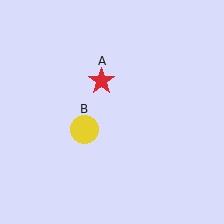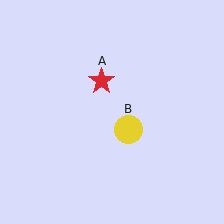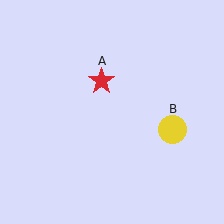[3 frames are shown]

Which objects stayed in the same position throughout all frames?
Red star (object A) remained stationary.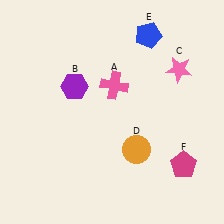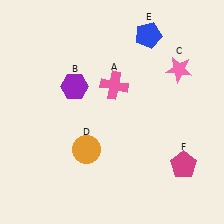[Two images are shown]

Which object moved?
The orange circle (D) moved left.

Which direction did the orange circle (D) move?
The orange circle (D) moved left.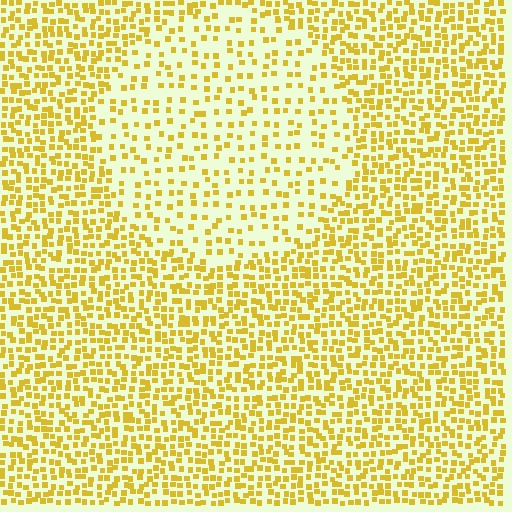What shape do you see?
I see a circle.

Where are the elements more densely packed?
The elements are more densely packed outside the circle boundary.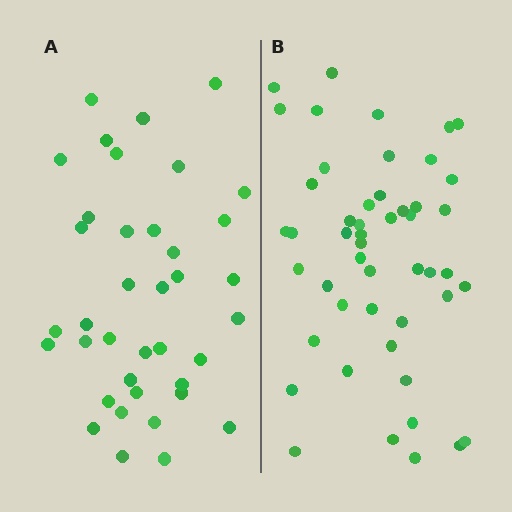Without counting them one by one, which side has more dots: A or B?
Region B (the right region) has more dots.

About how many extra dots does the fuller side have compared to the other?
Region B has roughly 12 or so more dots than region A.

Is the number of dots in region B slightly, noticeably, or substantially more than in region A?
Region B has noticeably more, but not dramatically so. The ratio is roughly 1.3 to 1.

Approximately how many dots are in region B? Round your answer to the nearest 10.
About 50 dots. (The exact count is 49, which rounds to 50.)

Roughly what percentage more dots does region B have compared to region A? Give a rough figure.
About 30% more.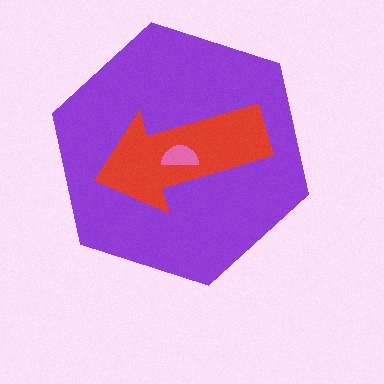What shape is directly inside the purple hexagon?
The red arrow.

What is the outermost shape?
The purple hexagon.